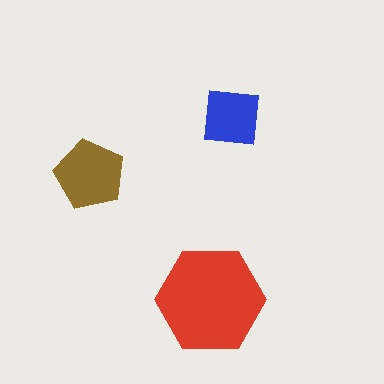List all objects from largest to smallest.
The red hexagon, the brown pentagon, the blue square.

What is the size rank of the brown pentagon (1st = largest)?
2nd.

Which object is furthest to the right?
The blue square is rightmost.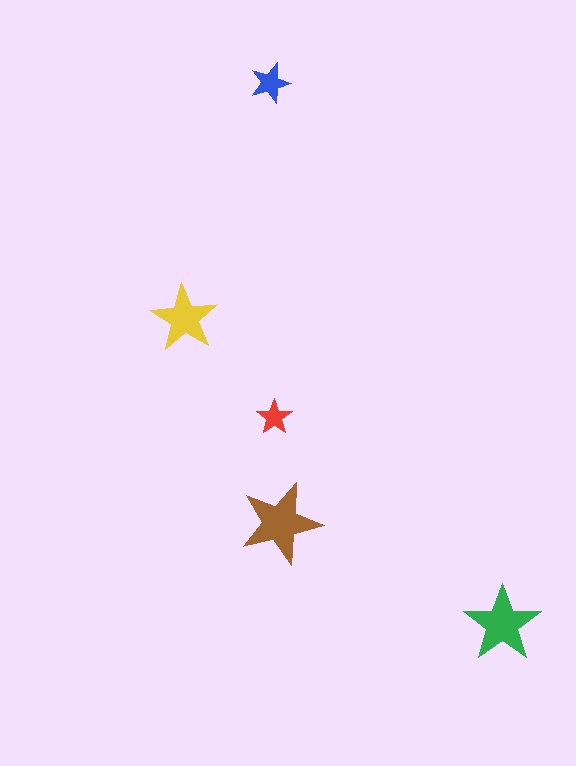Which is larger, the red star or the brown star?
The brown one.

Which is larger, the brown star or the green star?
The brown one.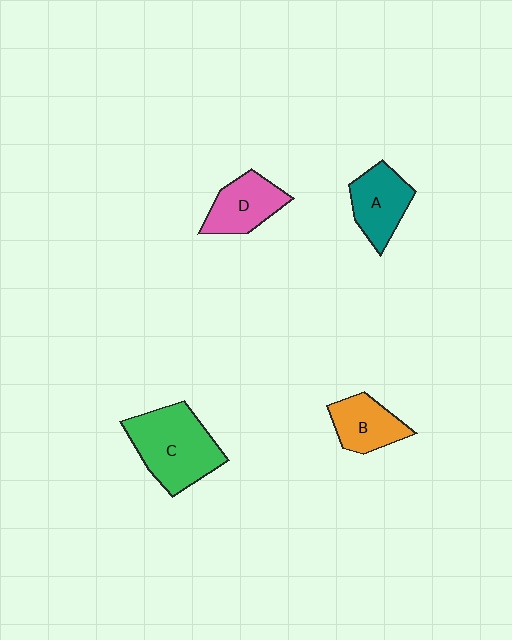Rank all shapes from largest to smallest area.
From largest to smallest: C (green), A (teal), D (pink), B (orange).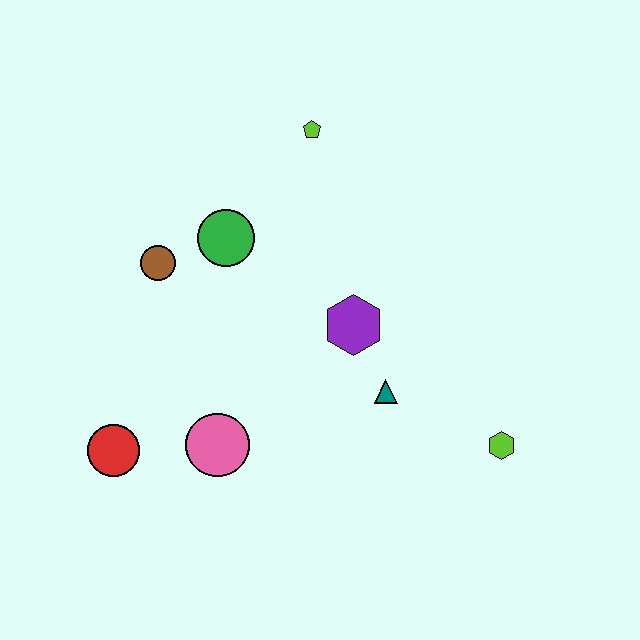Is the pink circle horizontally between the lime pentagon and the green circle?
No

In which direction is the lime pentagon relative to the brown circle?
The lime pentagon is to the right of the brown circle.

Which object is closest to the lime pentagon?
The green circle is closest to the lime pentagon.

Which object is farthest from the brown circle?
The lime hexagon is farthest from the brown circle.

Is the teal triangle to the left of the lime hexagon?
Yes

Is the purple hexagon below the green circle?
Yes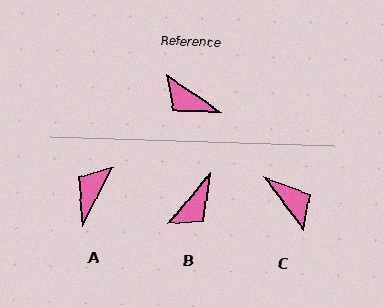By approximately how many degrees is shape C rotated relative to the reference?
Approximately 161 degrees counter-clockwise.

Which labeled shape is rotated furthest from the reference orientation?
C, about 161 degrees away.